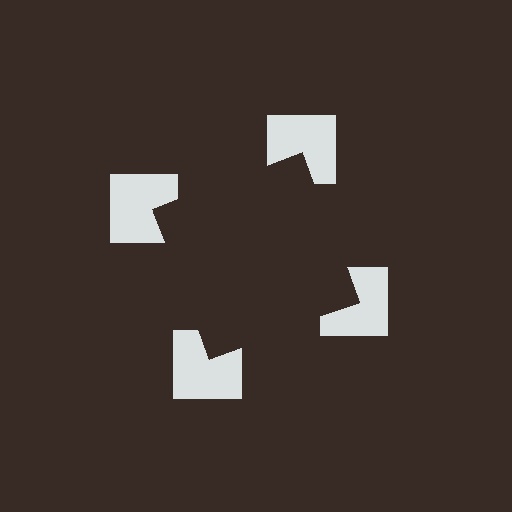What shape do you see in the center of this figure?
An illusory square — its edges are inferred from the aligned wedge cuts in the notched squares, not physically drawn.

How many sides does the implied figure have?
4 sides.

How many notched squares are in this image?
There are 4 — one at each vertex of the illusory square.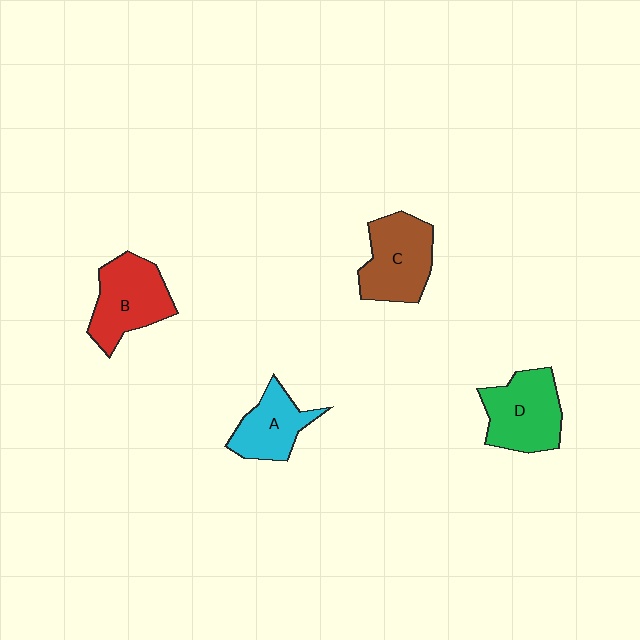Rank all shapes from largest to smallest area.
From largest to smallest: D (green), C (brown), B (red), A (cyan).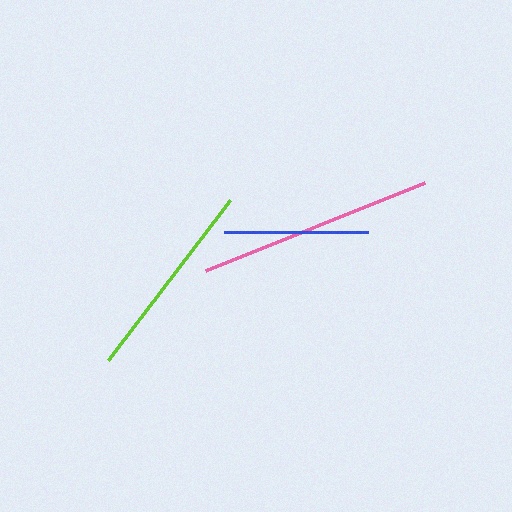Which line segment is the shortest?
The blue line is the shortest at approximately 144 pixels.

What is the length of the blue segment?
The blue segment is approximately 144 pixels long.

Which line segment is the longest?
The pink line is the longest at approximately 237 pixels.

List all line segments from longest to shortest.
From longest to shortest: pink, lime, blue.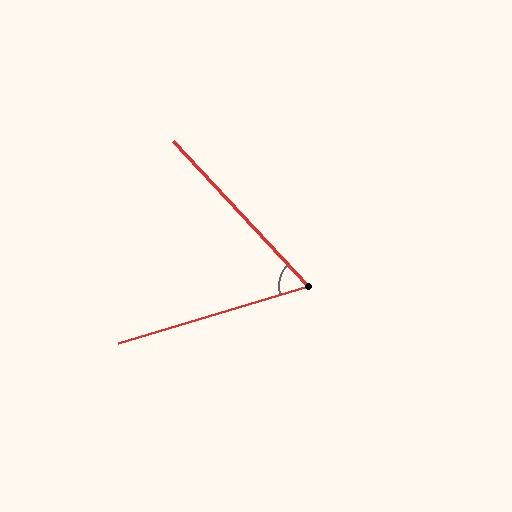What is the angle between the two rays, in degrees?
Approximately 64 degrees.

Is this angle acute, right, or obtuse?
It is acute.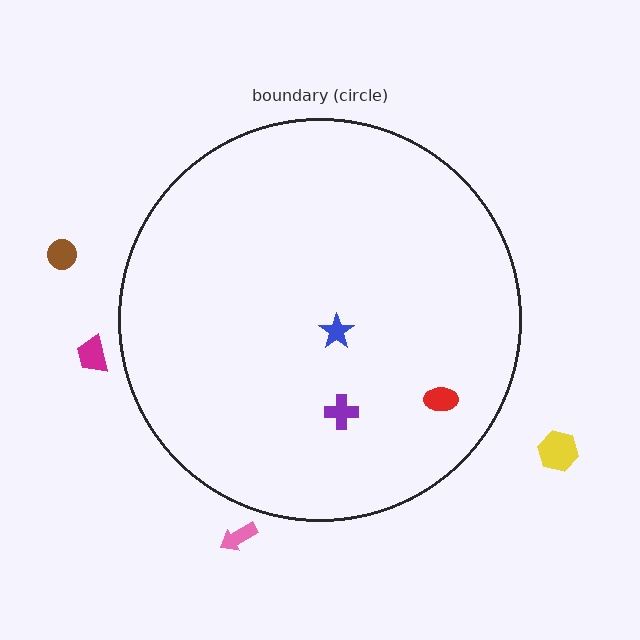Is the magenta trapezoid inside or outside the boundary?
Outside.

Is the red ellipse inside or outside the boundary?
Inside.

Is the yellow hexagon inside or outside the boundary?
Outside.